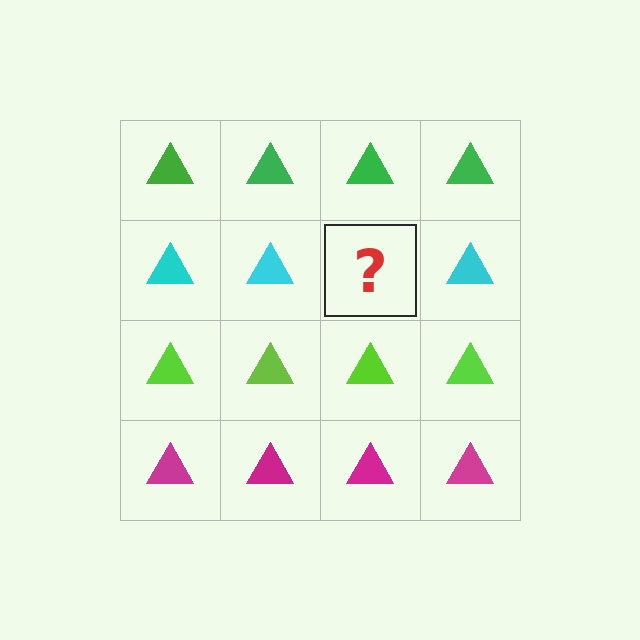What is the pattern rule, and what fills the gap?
The rule is that each row has a consistent color. The gap should be filled with a cyan triangle.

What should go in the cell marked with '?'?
The missing cell should contain a cyan triangle.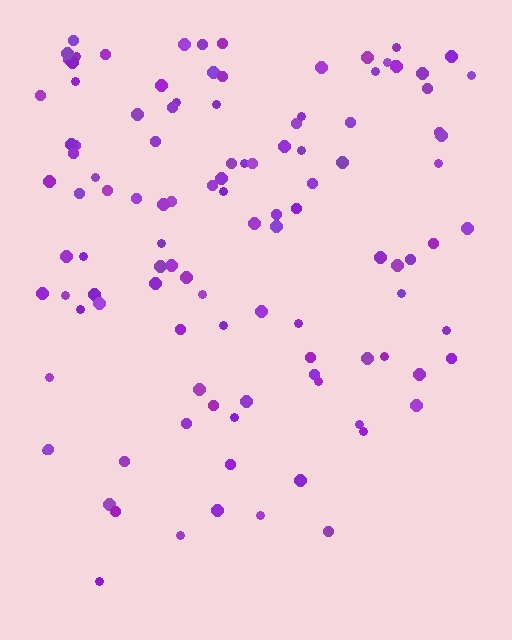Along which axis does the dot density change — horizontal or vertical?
Vertical.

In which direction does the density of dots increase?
From bottom to top, with the top side densest.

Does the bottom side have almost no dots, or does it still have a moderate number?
Still a moderate number, just noticeably fewer than the top.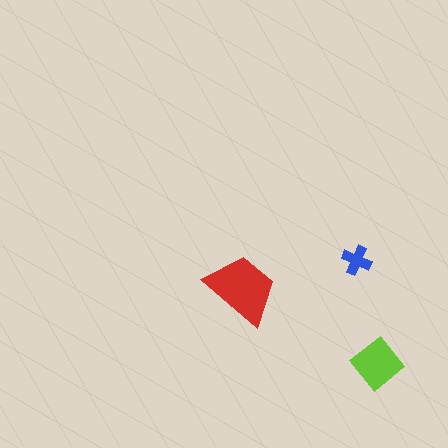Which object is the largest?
The red trapezoid.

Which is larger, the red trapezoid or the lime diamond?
The red trapezoid.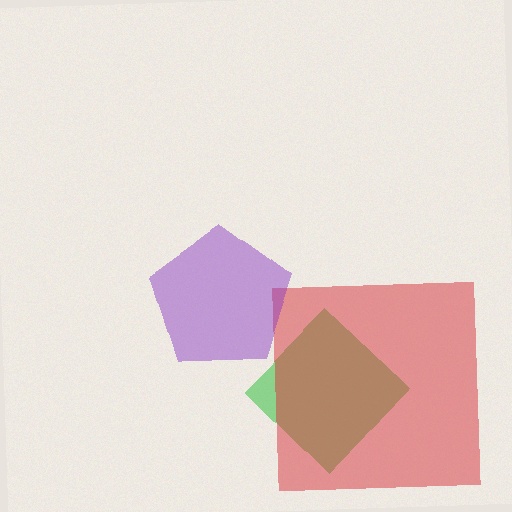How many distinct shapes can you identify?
There are 3 distinct shapes: a green diamond, a red square, a purple pentagon.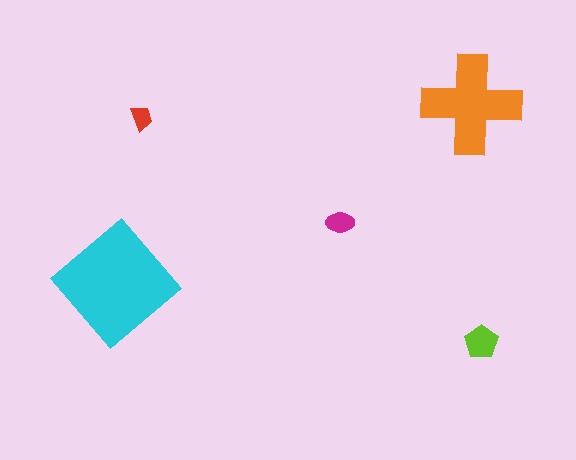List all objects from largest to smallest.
The cyan diamond, the orange cross, the lime pentagon, the magenta ellipse, the red trapezoid.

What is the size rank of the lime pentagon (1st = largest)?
3rd.